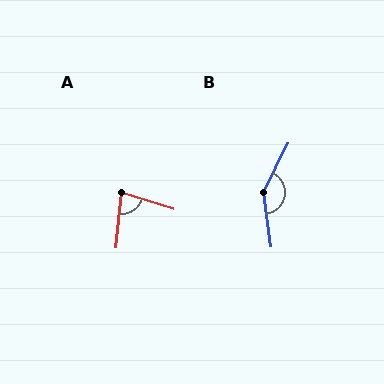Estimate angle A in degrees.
Approximately 78 degrees.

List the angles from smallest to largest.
A (78°), B (146°).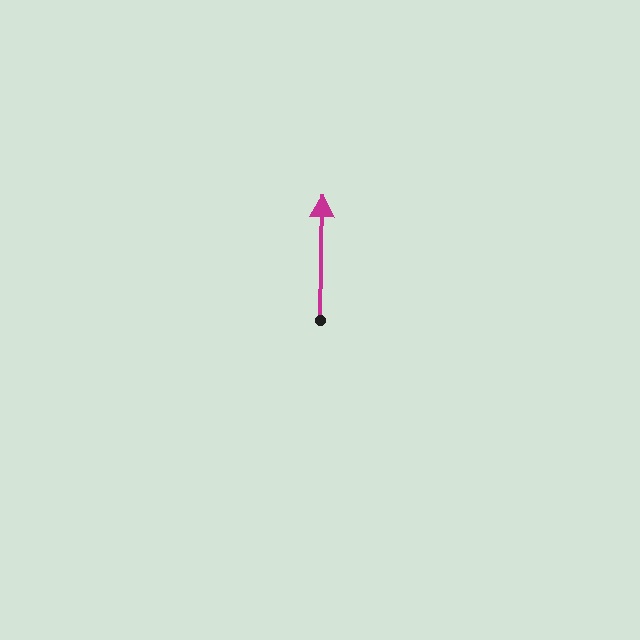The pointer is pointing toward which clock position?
Roughly 12 o'clock.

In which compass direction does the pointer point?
North.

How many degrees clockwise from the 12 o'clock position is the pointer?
Approximately 1 degrees.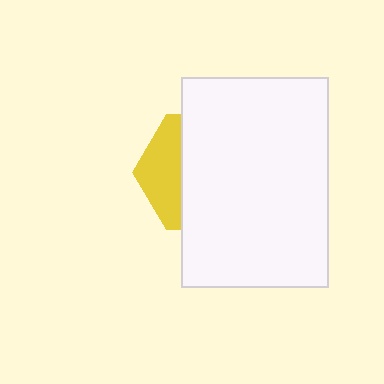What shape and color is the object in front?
The object in front is a white rectangle.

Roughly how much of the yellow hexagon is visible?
A small part of it is visible (roughly 32%).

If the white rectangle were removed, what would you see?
You would see the complete yellow hexagon.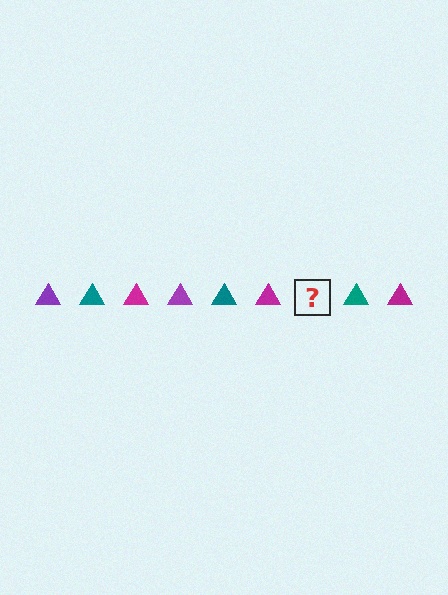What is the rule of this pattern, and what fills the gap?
The rule is that the pattern cycles through purple, teal, magenta triangles. The gap should be filled with a purple triangle.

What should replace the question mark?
The question mark should be replaced with a purple triangle.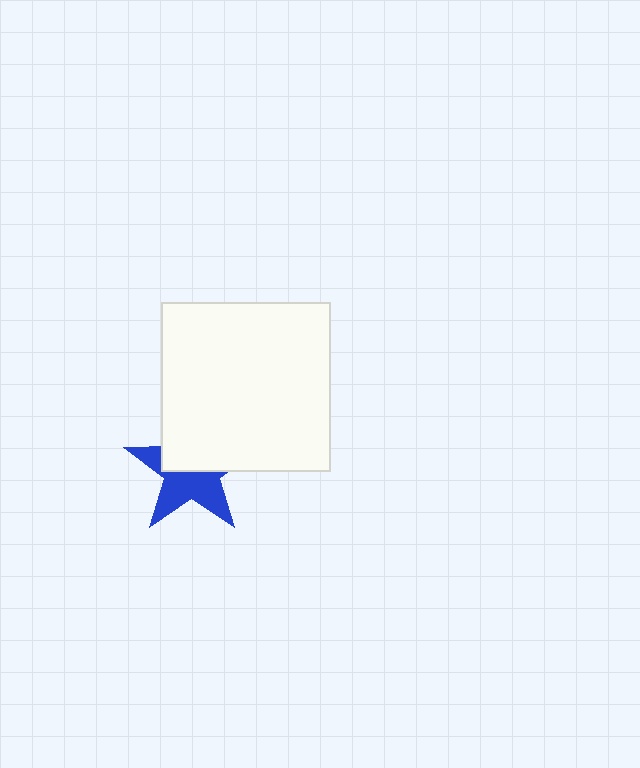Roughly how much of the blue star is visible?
About half of it is visible (roughly 52%).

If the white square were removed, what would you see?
You would see the complete blue star.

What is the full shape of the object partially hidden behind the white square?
The partially hidden object is a blue star.